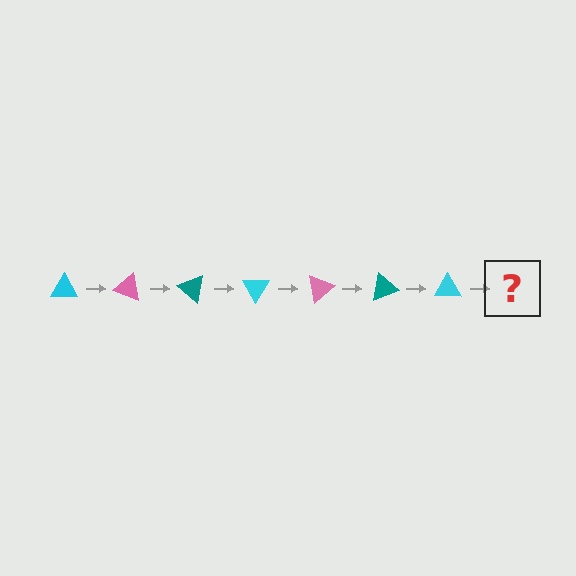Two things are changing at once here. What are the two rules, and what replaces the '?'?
The two rules are that it rotates 20 degrees each step and the color cycles through cyan, pink, and teal. The '?' should be a pink triangle, rotated 140 degrees from the start.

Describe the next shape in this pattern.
It should be a pink triangle, rotated 140 degrees from the start.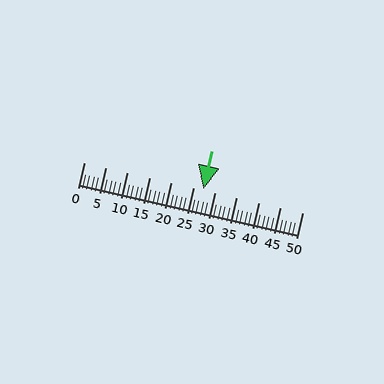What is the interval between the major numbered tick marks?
The major tick marks are spaced 5 units apart.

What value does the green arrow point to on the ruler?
The green arrow points to approximately 27.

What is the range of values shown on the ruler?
The ruler shows values from 0 to 50.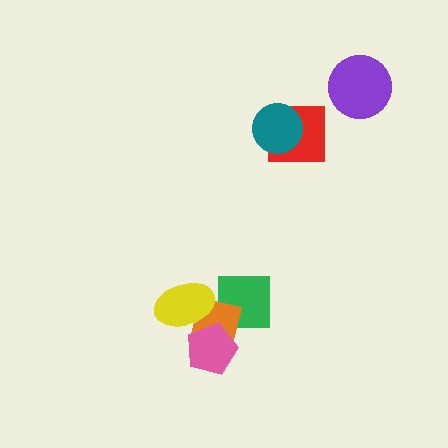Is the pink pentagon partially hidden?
Yes, it is partially covered by another shape.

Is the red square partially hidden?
Yes, it is partially covered by another shape.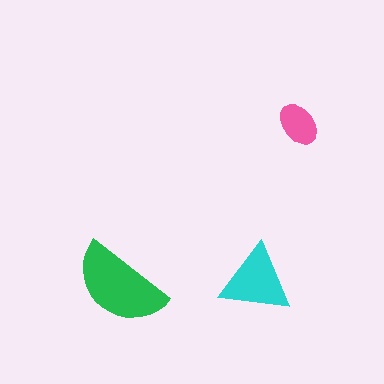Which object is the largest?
The green semicircle.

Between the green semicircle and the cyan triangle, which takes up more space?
The green semicircle.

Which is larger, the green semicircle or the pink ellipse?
The green semicircle.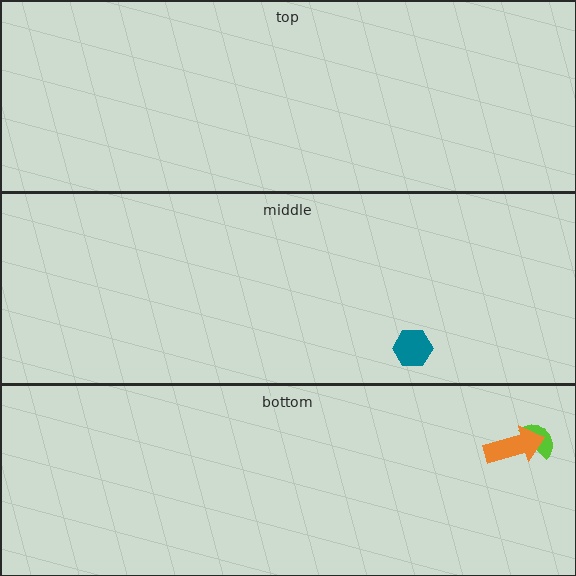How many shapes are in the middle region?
1.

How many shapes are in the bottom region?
2.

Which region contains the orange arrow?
The bottom region.